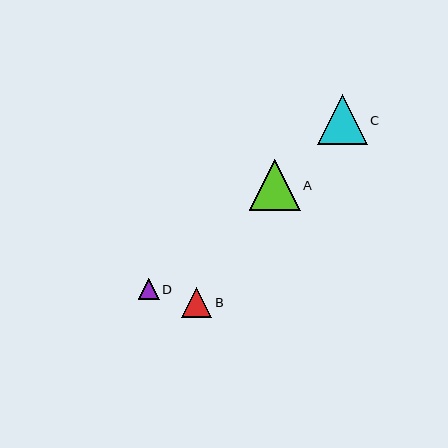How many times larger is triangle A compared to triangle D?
Triangle A is approximately 2.4 times the size of triangle D.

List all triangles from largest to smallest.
From largest to smallest: A, C, B, D.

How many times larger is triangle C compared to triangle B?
Triangle C is approximately 1.6 times the size of triangle B.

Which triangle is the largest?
Triangle A is the largest with a size of approximately 50 pixels.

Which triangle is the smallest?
Triangle D is the smallest with a size of approximately 21 pixels.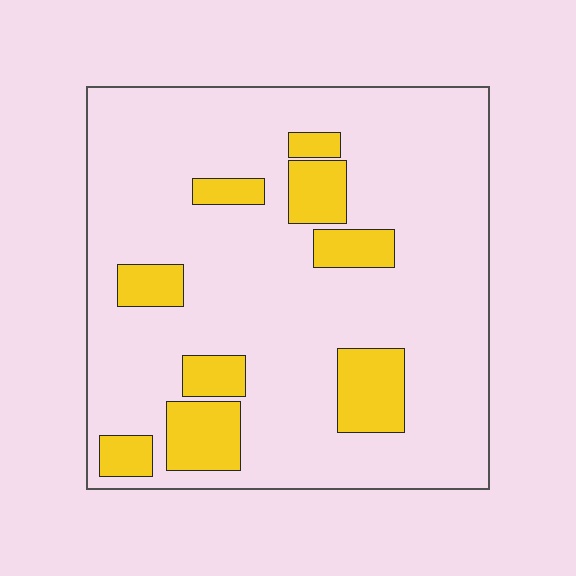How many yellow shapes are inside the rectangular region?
9.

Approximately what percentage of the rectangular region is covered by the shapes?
Approximately 20%.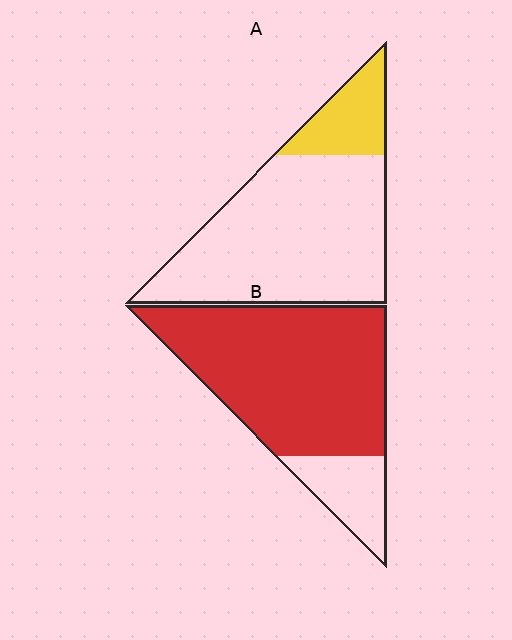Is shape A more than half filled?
No.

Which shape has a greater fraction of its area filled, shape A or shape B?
Shape B.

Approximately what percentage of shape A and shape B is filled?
A is approximately 20% and B is approximately 80%.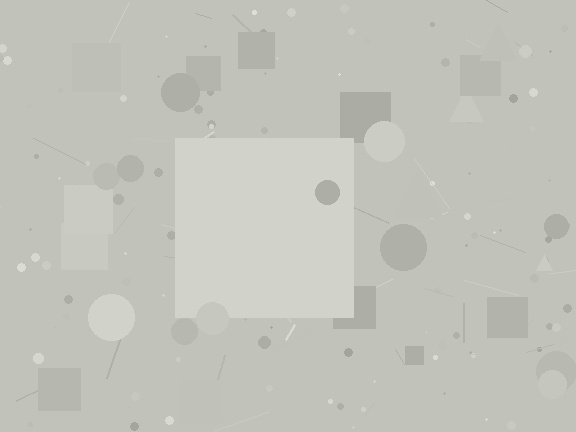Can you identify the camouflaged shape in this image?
The camouflaged shape is a square.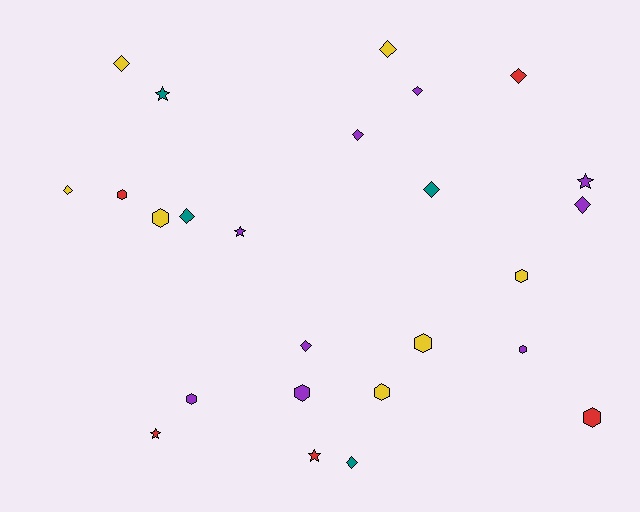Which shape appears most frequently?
Diamond, with 11 objects.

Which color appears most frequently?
Purple, with 9 objects.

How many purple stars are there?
There are 2 purple stars.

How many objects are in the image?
There are 25 objects.